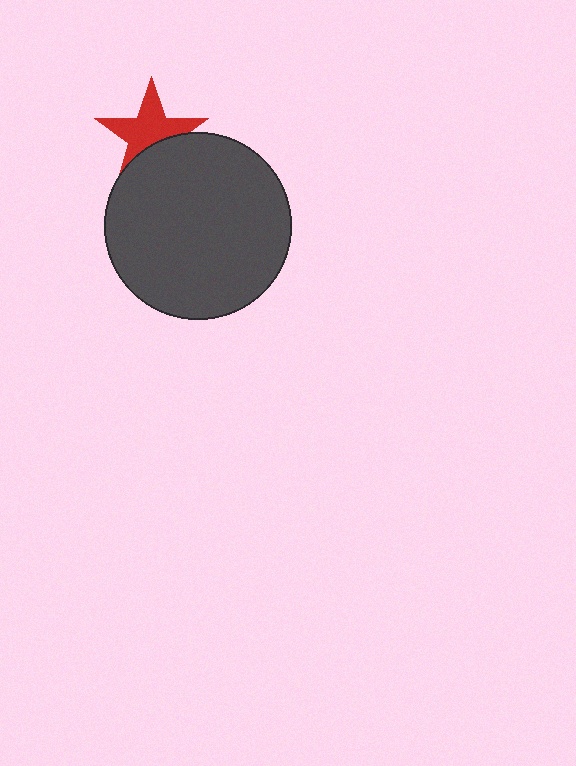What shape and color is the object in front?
The object in front is a dark gray circle.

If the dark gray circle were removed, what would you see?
You would see the complete red star.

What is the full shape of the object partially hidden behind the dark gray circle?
The partially hidden object is a red star.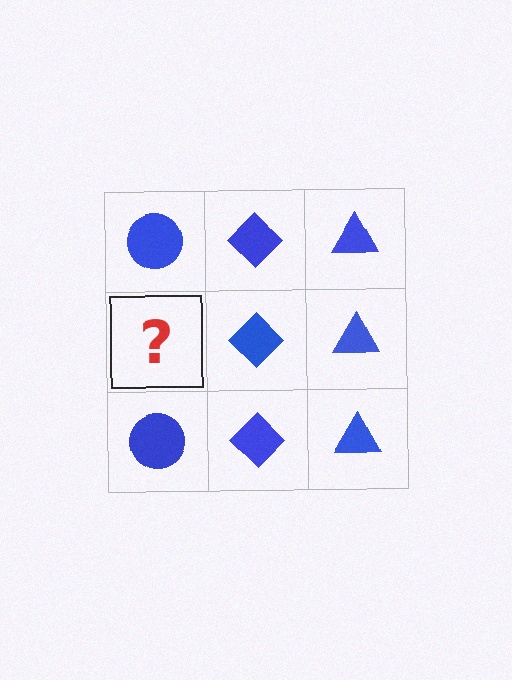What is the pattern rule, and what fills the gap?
The rule is that each column has a consistent shape. The gap should be filled with a blue circle.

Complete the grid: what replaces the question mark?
The question mark should be replaced with a blue circle.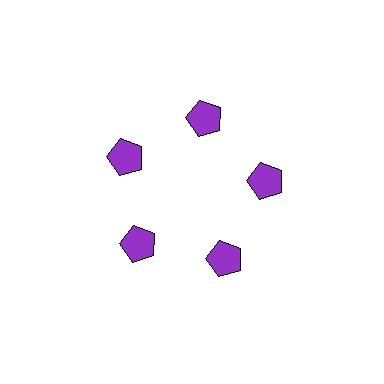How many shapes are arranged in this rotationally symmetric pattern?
There are 5 shapes, arranged in 5 groups of 1.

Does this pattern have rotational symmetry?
Yes, this pattern has 5-fold rotational symmetry. It looks the same after rotating 72 degrees around the center.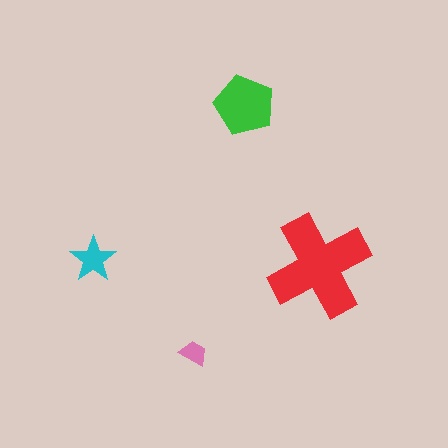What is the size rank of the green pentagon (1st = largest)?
2nd.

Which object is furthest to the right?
The red cross is rightmost.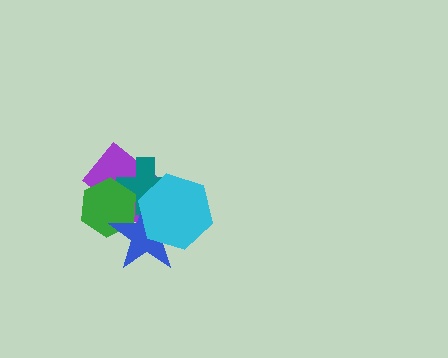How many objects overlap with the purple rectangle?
4 objects overlap with the purple rectangle.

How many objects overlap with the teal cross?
4 objects overlap with the teal cross.